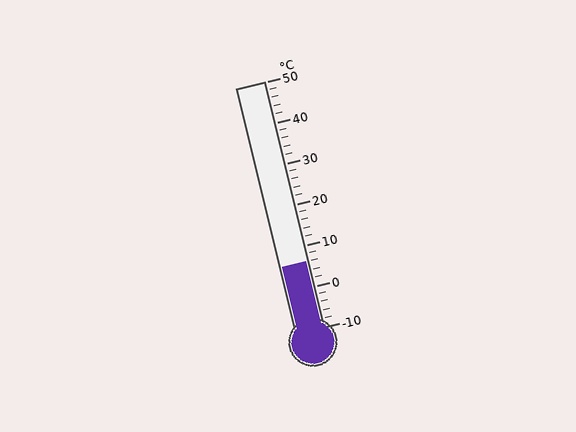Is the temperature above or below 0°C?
The temperature is above 0°C.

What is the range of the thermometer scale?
The thermometer scale ranges from -10°C to 50°C.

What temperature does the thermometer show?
The thermometer shows approximately 6°C.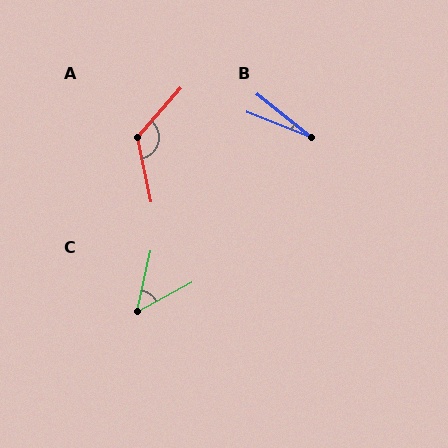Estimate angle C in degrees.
Approximately 49 degrees.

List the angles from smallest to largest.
B (17°), C (49°), A (127°).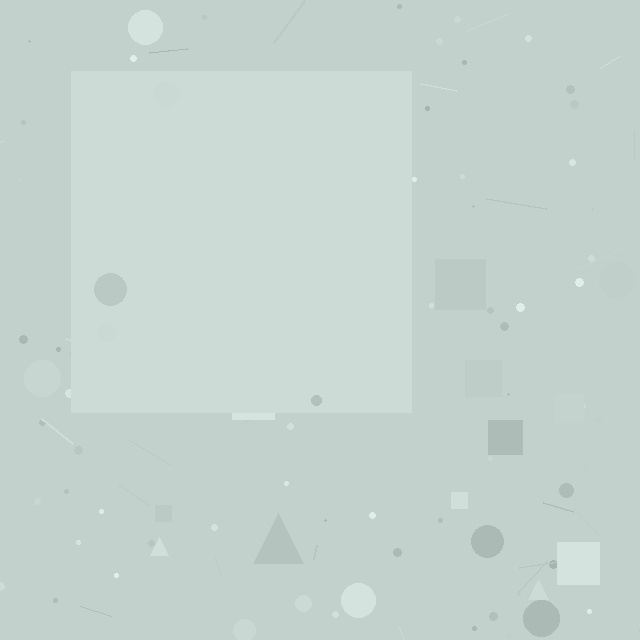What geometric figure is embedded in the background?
A square is embedded in the background.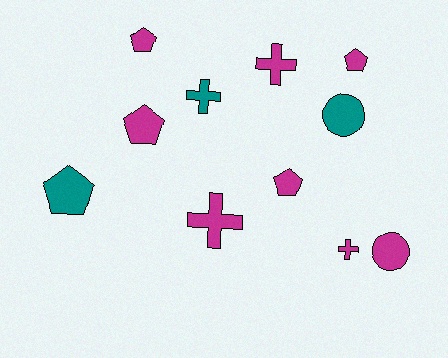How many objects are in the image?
There are 11 objects.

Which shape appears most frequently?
Pentagon, with 5 objects.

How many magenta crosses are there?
There are 3 magenta crosses.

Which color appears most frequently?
Magenta, with 8 objects.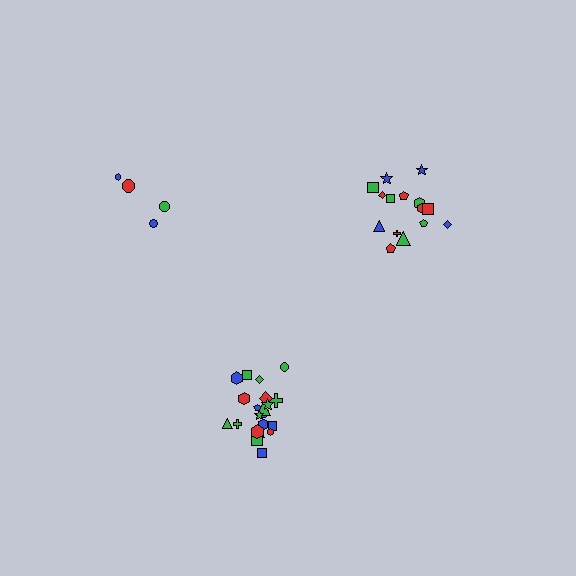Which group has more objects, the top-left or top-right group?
The top-right group.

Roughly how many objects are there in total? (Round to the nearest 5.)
Roughly 40 objects in total.